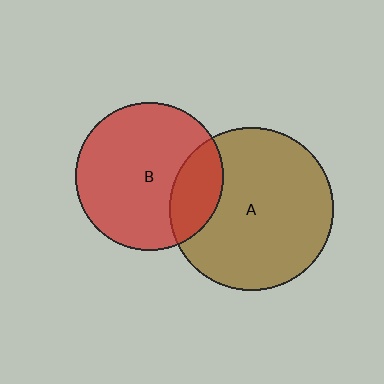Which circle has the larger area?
Circle A (brown).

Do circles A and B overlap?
Yes.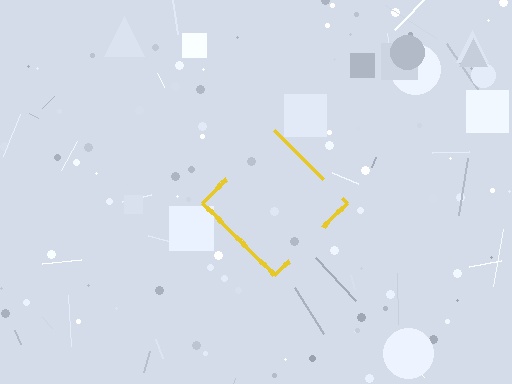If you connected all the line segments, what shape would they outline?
They would outline a diamond.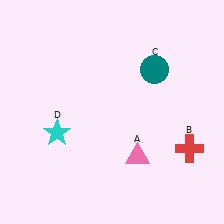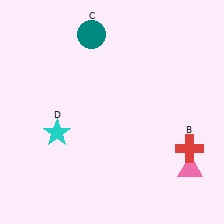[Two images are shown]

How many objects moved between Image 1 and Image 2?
2 objects moved between the two images.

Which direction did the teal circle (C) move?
The teal circle (C) moved left.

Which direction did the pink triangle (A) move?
The pink triangle (A) moved right.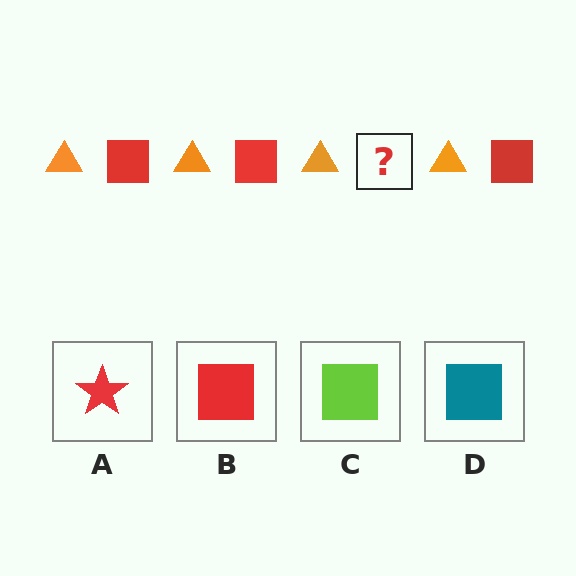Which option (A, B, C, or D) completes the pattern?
B.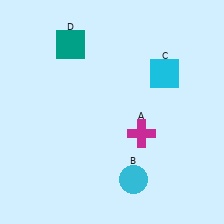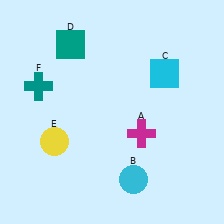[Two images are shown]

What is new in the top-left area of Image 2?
A teal cross (F) was added in the top-left area of Image 2.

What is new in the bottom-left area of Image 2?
A yellow circle (E) was added in the bottom-left area of Image 2.